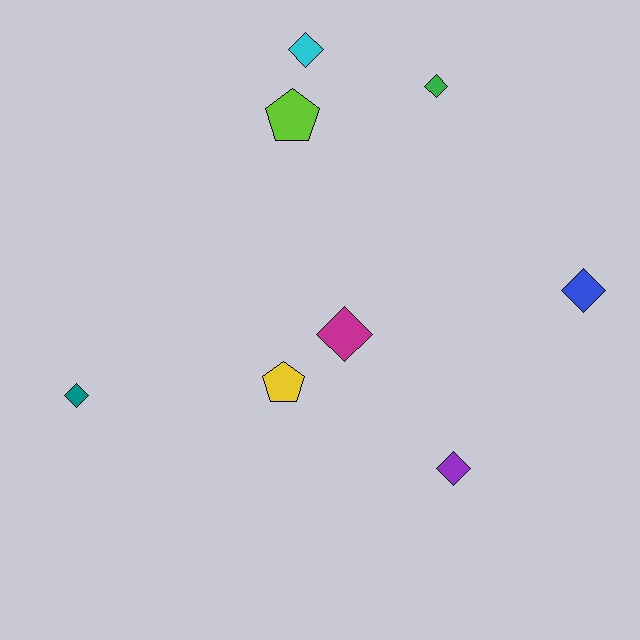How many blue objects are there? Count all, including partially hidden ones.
There is 1 blue object.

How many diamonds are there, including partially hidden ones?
There are 6 diamonds.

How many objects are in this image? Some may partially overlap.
There are 8 objects.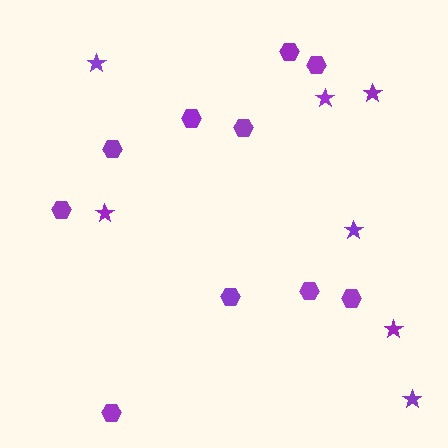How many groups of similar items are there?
There are 2 groups: one group of hexagons (10) and one group of stars (7).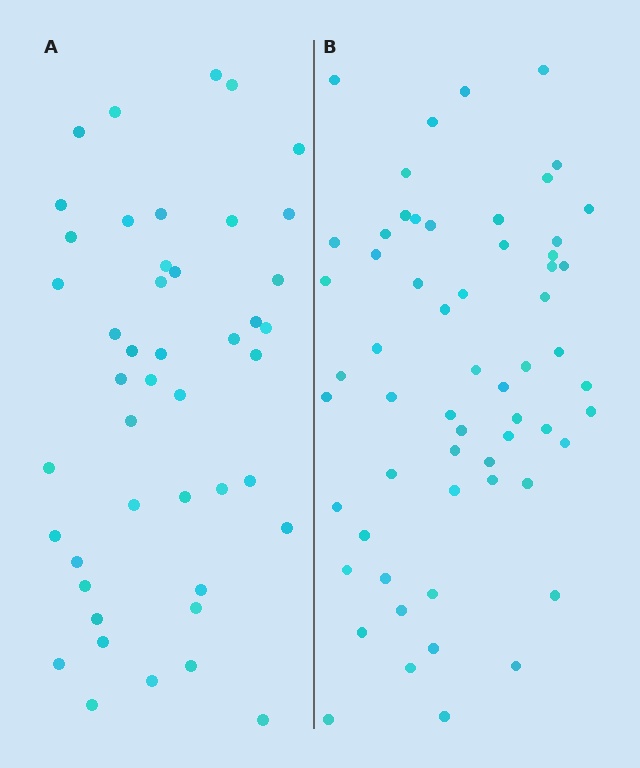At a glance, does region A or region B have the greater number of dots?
Region B (the right region) has more dots.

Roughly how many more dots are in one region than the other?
Region B has approximately 15 more dots than region A.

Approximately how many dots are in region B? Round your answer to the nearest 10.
About 60 dots.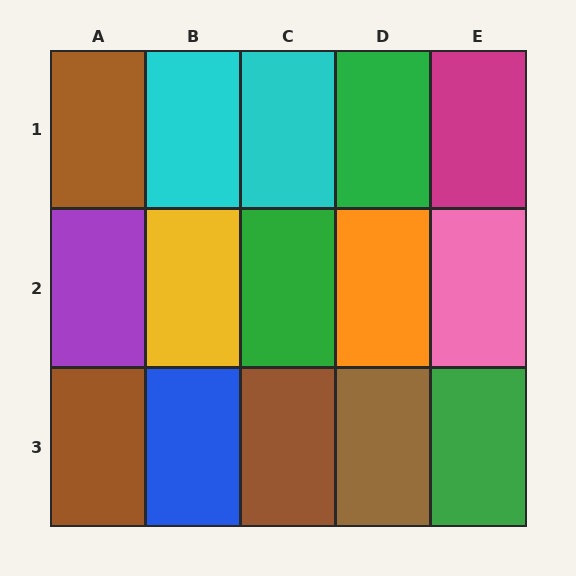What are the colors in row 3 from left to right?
Brown, blue, brown, brown, green.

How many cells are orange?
1 cell is orange.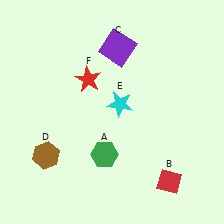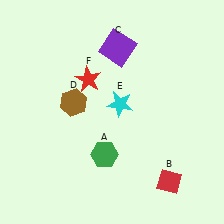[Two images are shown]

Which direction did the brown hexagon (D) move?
The brown hexagon (D) moved up.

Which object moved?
The brown hexagon (D) moved up.